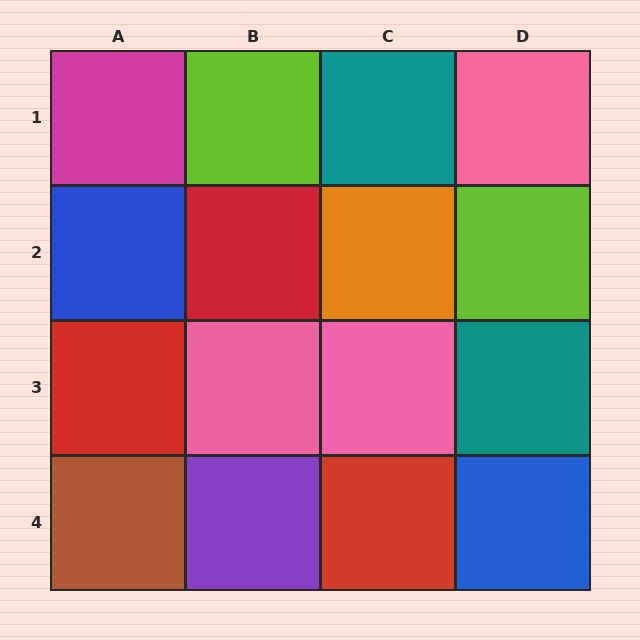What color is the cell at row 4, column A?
Brown.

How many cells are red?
3 cells are red.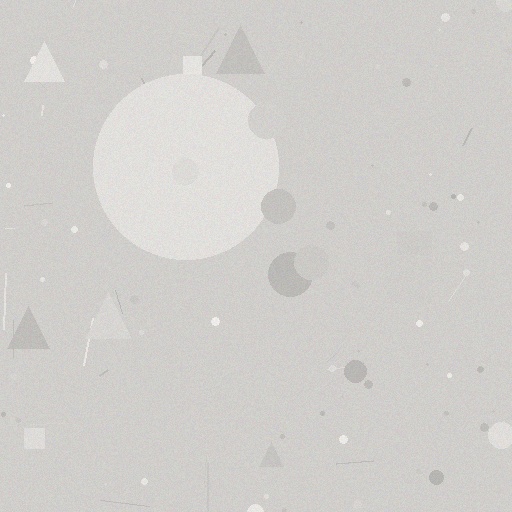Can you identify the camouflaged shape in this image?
The camouflaged shape is a circle.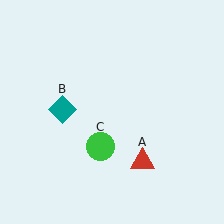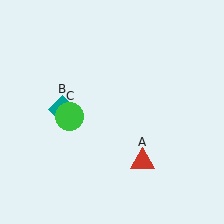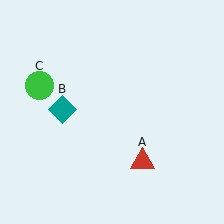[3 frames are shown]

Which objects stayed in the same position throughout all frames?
Red triangle (object A) and teal diamond (object B) remained stationary.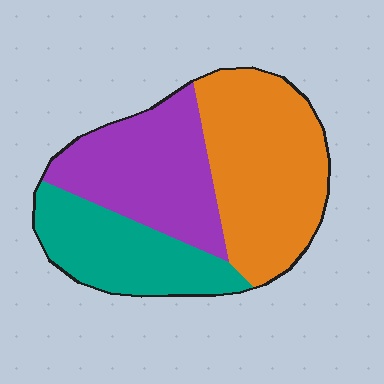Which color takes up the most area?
Orange, at roughly 40%.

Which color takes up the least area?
Teal, at roughly 25%.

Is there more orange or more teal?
Orange.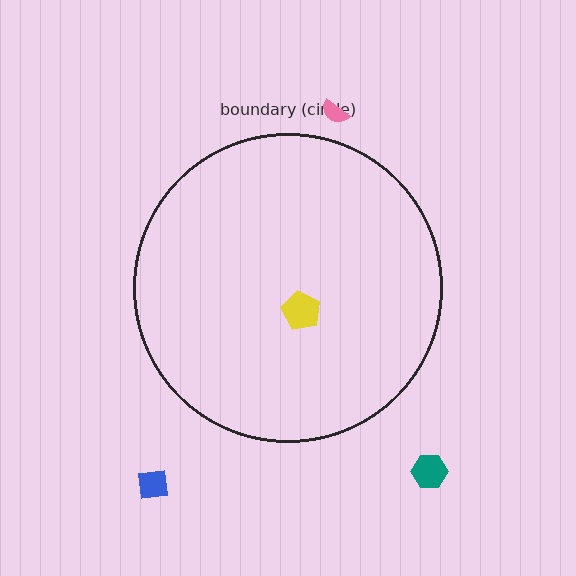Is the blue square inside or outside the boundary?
Outside.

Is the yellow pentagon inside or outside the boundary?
Inside.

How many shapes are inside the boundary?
1 inside, 3 outside.